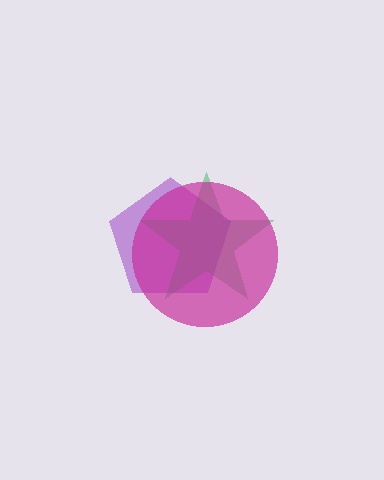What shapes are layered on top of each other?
The layered shapes are: a purple pentagon, a green star, a magenta circle.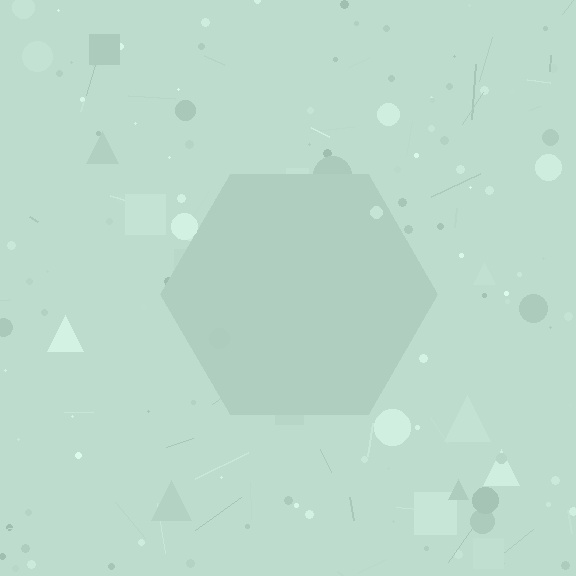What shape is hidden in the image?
A hexagon is hidden in the image.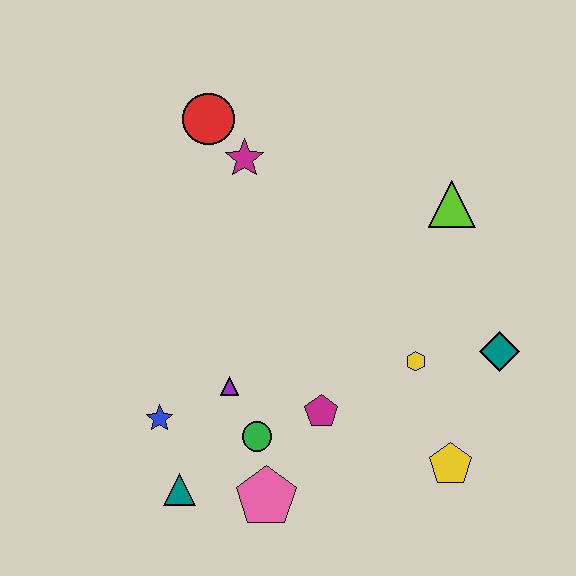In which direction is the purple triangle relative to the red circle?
The purple triangle is below the red circle.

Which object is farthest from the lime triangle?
The teal triangle is farthest from the lime triangle.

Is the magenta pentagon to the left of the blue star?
No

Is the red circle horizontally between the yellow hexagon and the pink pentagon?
No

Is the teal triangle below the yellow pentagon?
Yes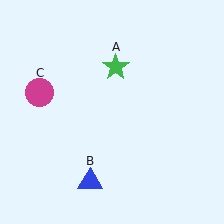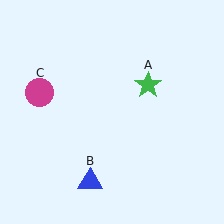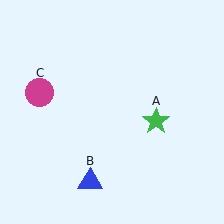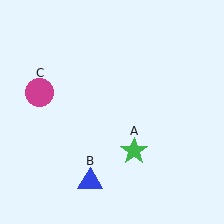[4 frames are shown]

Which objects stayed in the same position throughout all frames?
Blue triangle (object B) and magenta circle (object C) remained stationary.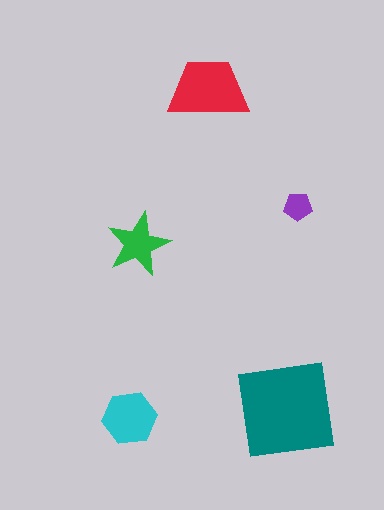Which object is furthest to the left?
The cyan hexagon is leftmost.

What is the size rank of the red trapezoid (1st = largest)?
2nd.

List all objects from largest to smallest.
The teal square, the red trapezoid, the cyan hexagon, the green star, the purple pentagon.